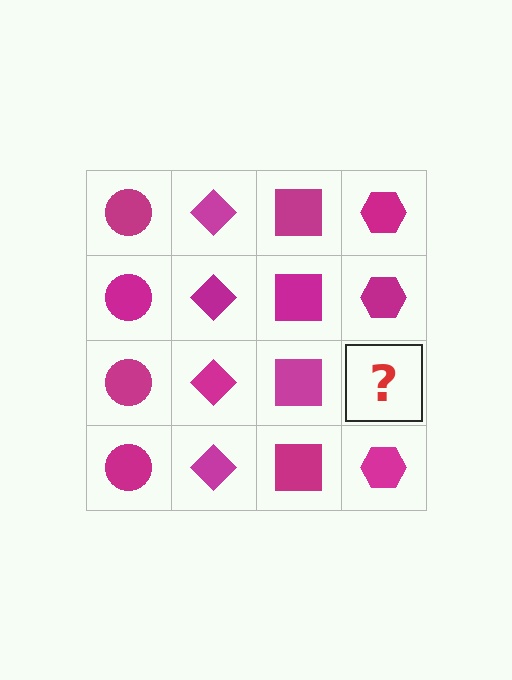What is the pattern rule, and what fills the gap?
The rule is that each column has a consistent shape. The gap should be filled with a magenta hexagon.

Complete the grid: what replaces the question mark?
The question mark should be replaced with a magenta hexagon.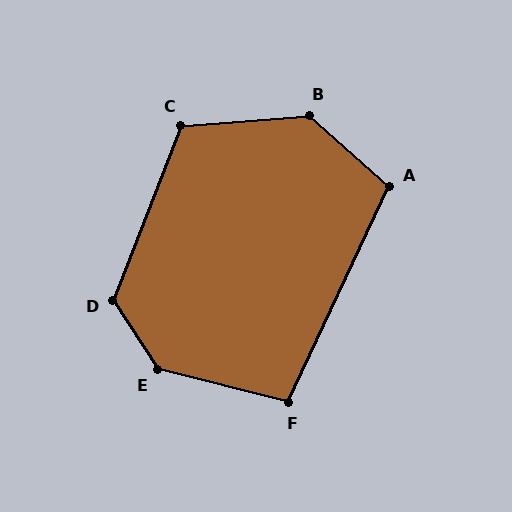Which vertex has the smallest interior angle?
F, at approximately 101 degrees.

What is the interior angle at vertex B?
Approximately 134 degrees (obtuse).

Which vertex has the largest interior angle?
E, at approximately 138 degrees.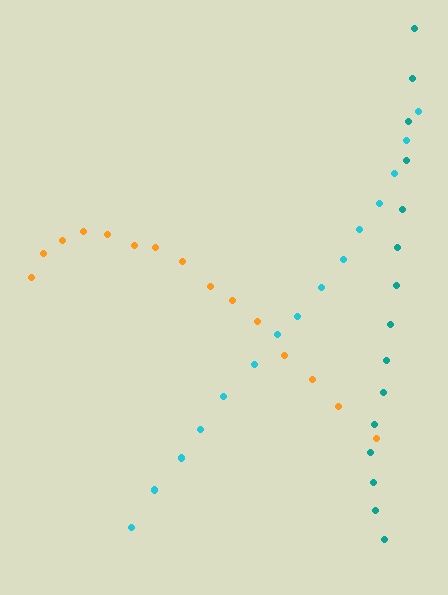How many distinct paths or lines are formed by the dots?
There are 3 distinct paths.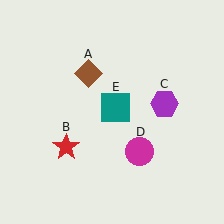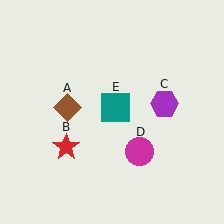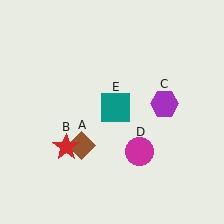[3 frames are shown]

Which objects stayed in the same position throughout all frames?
Red star (object B) and purple hexagon (object C) and magenta circle (object D) and teal square (object E) remained stationary.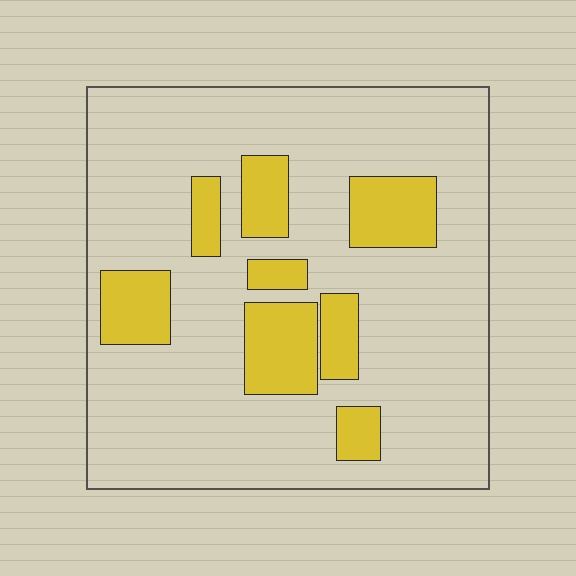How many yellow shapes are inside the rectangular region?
8.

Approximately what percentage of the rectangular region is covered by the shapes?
Approximately 20%.